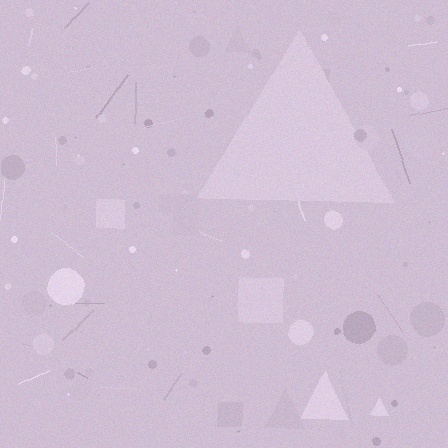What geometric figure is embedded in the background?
A triangle is embedded in the background.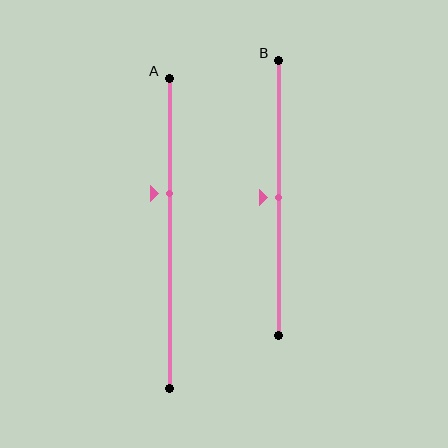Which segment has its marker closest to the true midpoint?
Segment B has its marker closest to the true midpoint.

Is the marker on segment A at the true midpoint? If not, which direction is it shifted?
No, the marker on segment A is shifted upward by about 13% of the segment length.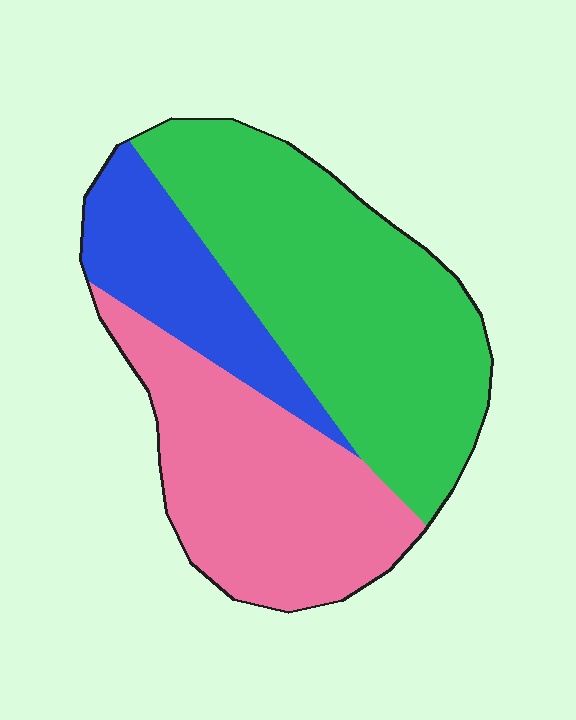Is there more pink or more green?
Green.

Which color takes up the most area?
Green, at roughly 50%.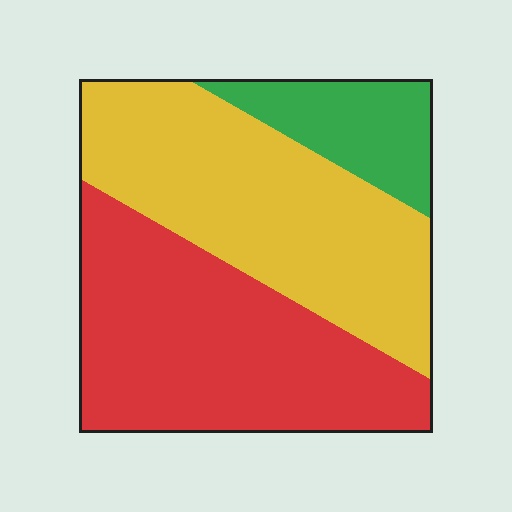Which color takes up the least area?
Green, at roughly 15%.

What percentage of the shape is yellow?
Yellow covers 43% of the shape.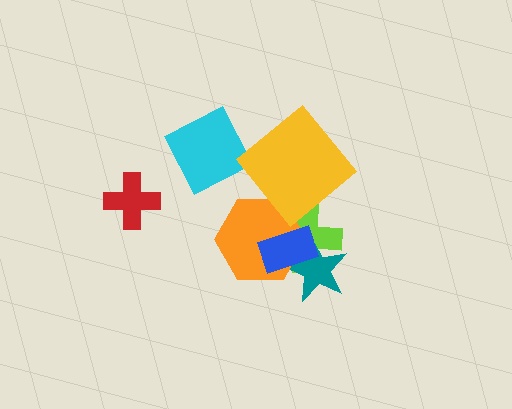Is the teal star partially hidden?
Yes, it is partially covered by another shape.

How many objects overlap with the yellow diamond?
0 objects overlap with the yellow diamond.